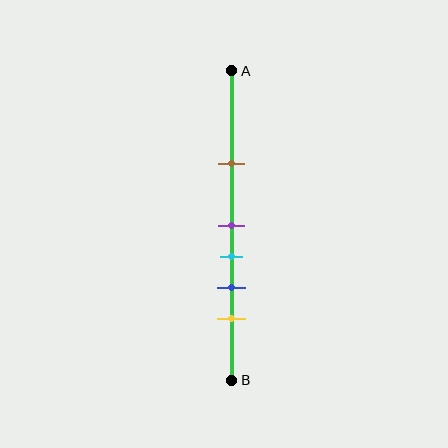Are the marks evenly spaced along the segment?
No, the marks are not evenly spaced.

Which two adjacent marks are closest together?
The purple and cyan marks are the closest adjacent pair.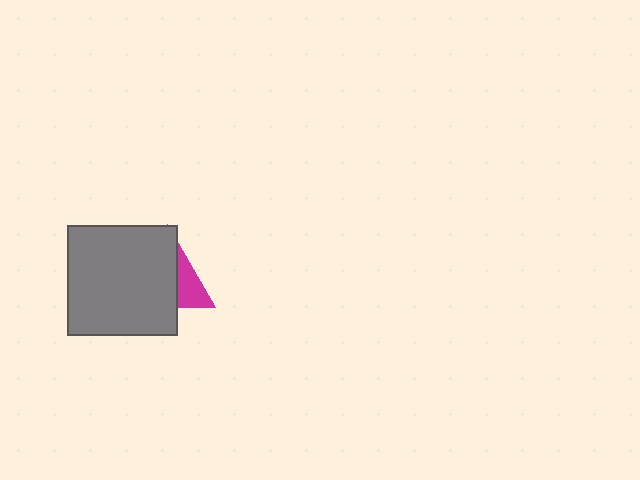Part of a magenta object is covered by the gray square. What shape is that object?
It is a triangle.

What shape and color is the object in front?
The object in front is a gray square.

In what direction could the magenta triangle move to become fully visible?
The magenta triangle could move right. That would shift it out from behind the gray square entirely.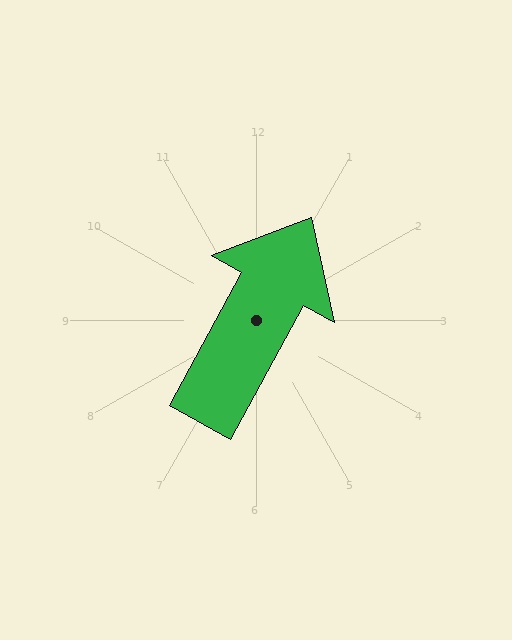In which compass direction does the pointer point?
Northeast.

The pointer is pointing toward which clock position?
Roughly 1 o'clock.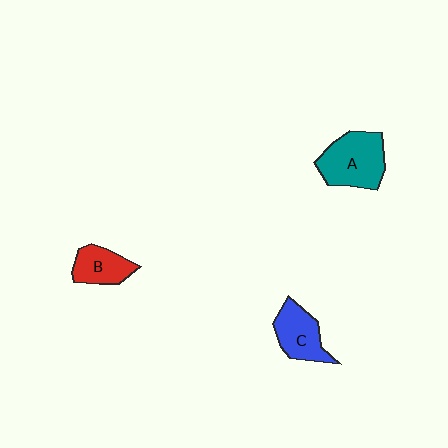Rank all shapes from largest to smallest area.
From largest to smallest: A (teal), C (blue), B (red).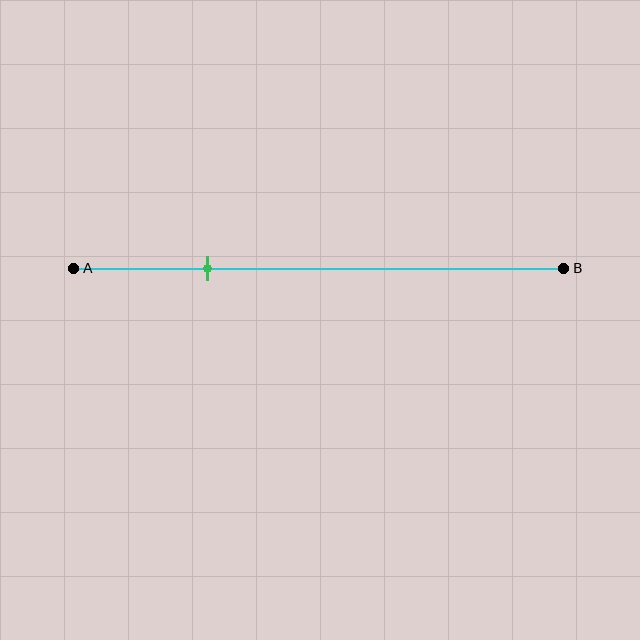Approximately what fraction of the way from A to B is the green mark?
The green mark is approximately 25% of the way from A to B.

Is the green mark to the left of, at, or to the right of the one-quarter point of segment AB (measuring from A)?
The green mark is approximately at the one-quarter point of segment AB.